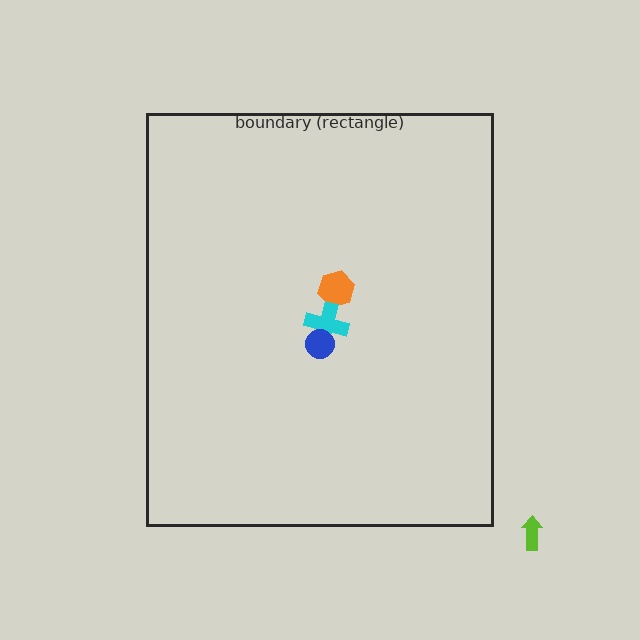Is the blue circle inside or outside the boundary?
Inside.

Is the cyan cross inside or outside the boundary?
Inside.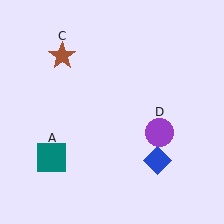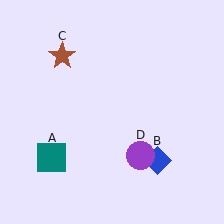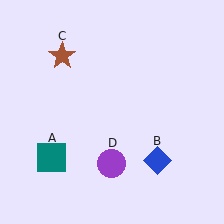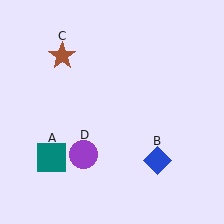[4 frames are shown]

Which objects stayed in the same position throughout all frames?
Teal square (object A) and blue diamond (object B) and brown star (object C) remained stationary.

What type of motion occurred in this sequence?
The purple circle (object D) rotated clockwise around the center of the scene.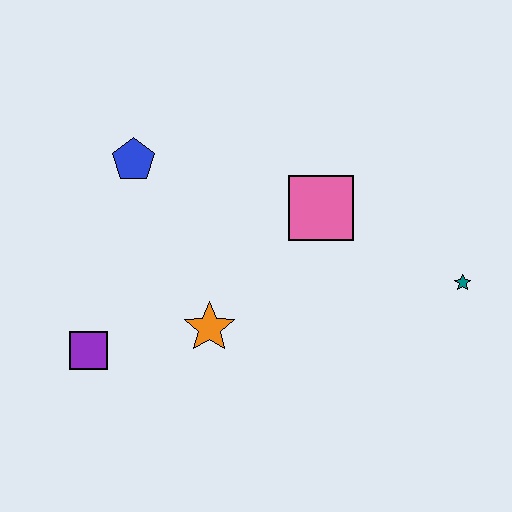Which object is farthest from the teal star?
The purple square is farthest from the teal star.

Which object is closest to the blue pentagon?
The orange star is closest to the blue pentagon.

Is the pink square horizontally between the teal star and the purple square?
Yes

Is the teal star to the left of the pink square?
No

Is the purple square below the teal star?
Yes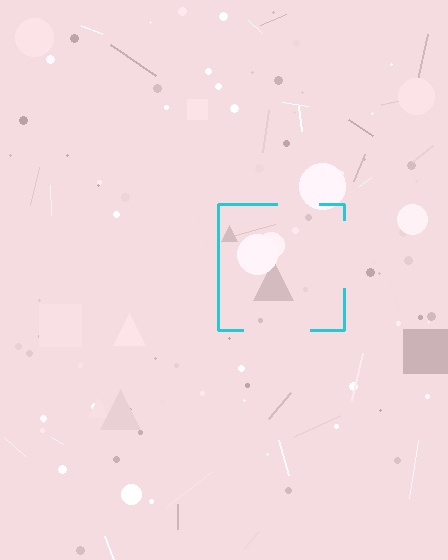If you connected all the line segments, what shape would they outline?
They would outline a square.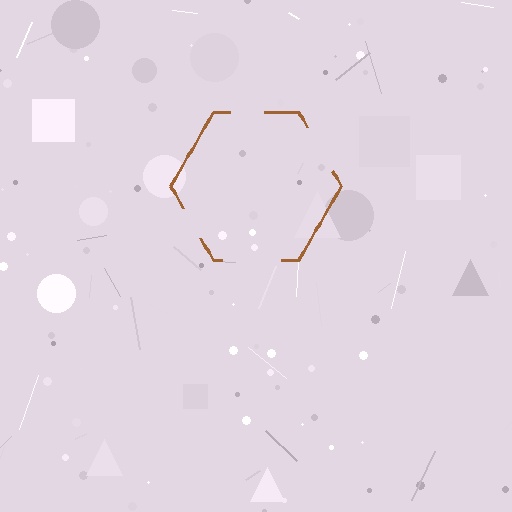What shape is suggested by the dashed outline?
The dashed outline suggests a hexagon.